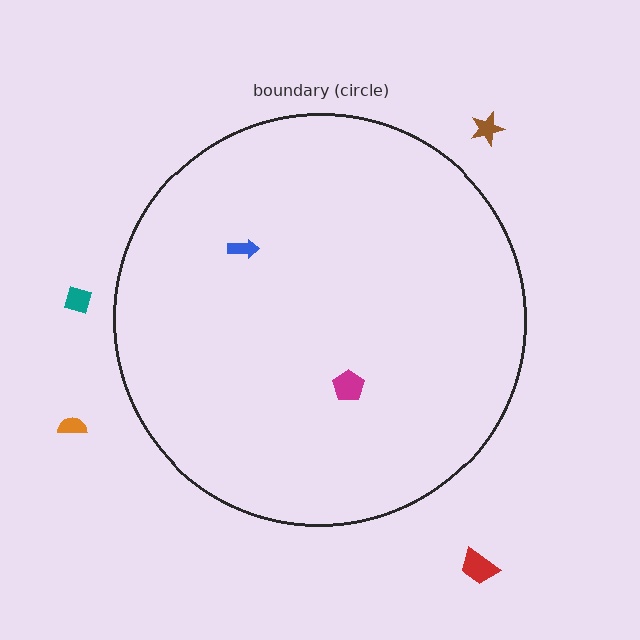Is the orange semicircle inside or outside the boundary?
Outside.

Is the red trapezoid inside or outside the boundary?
Outside.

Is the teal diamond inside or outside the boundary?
Outside.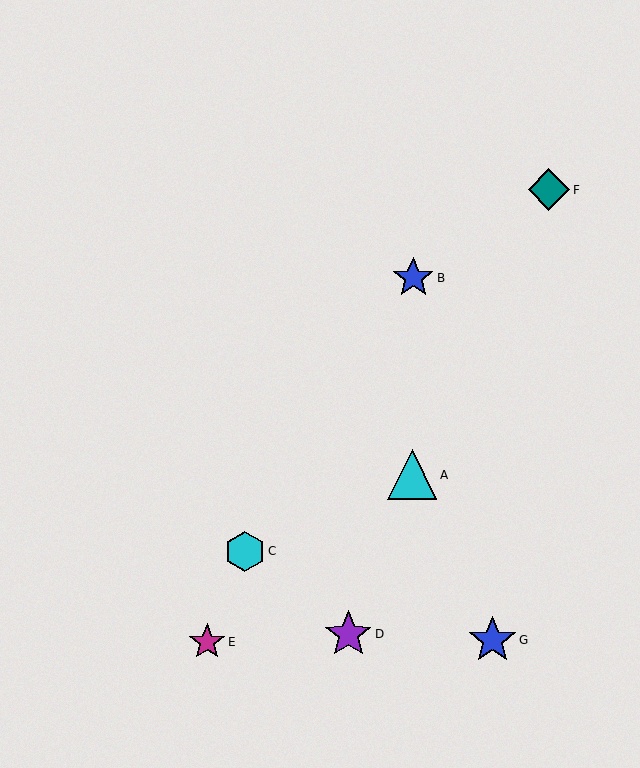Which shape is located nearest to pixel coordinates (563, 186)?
The teal diamond (labeled F) at (549, 190) is nearest to that location.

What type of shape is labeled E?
Shape E is a magenta star.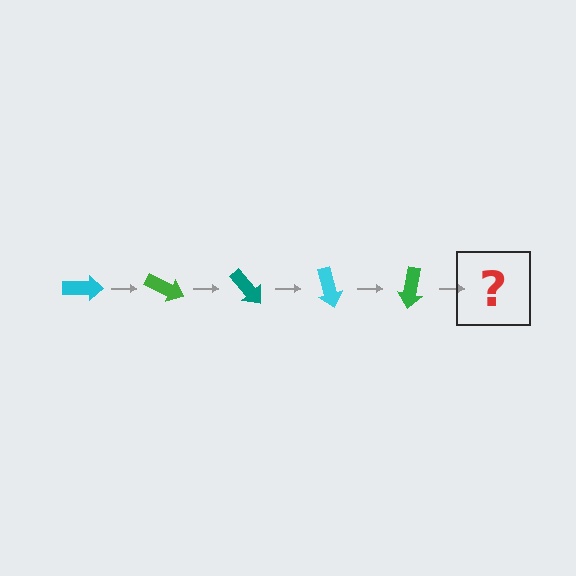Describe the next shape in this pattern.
It should be a teal arrow, rotated 125 degrees from the start.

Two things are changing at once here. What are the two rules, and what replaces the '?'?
The two rules are that it rotates 25 degrees each step and the color cycles through cyan, green, and teal. The '?' should be a teal arrow, rotated 125 degrees from the start.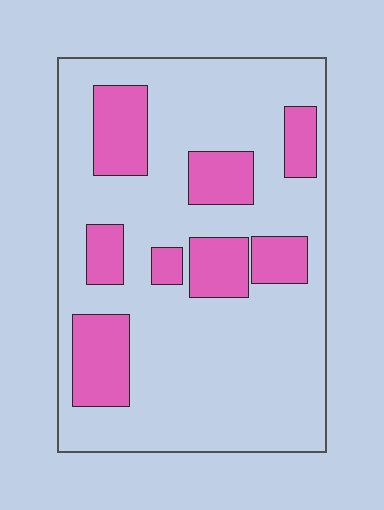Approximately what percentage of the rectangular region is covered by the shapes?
Approximately 25%.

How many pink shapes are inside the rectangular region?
8.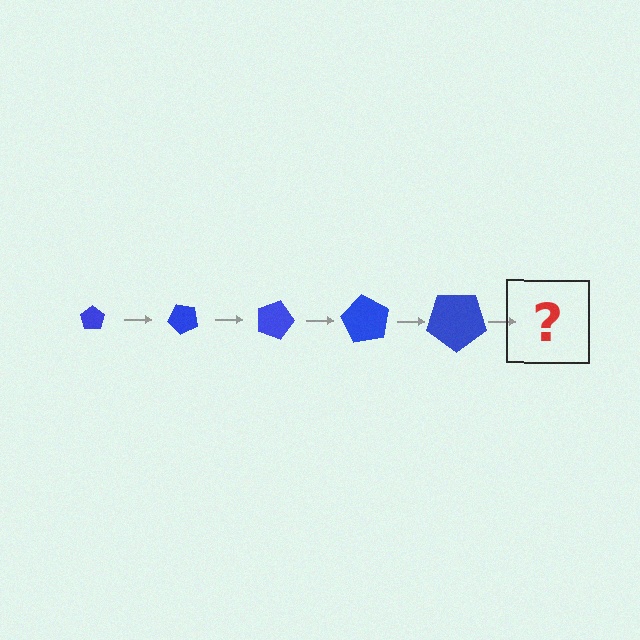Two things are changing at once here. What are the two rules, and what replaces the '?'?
The two rules are that the pentagon grows larger each step and it rotates 45 degrees each step. The '?' should be a pentagon, larger than the previous one and rotated 225 degrees from the start.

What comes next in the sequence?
The next element should be a pentagon, larger than the previous one and rotated 225 degrees from the start.